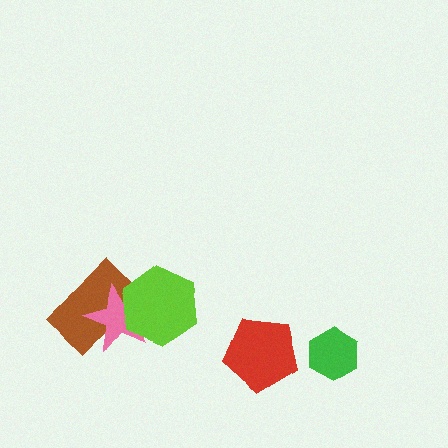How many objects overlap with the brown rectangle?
2 objects overlap with the brown rectangle.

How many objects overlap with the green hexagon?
0 objects overlap with the green hexagon.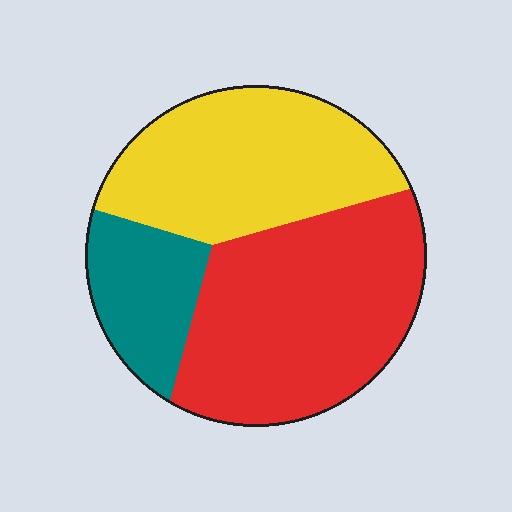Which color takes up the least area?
Teal, at roughly 15%.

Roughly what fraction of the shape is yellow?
Yellow takes up about three eighths (3/8) of the shape.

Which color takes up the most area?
Red, at roughly 45%.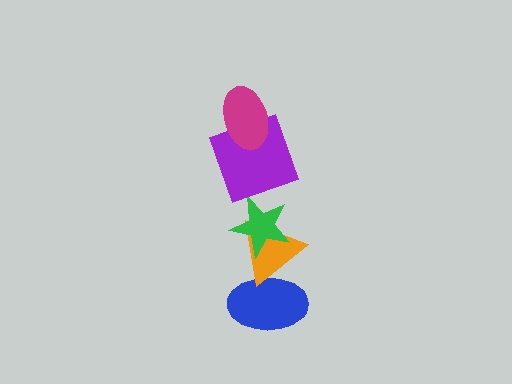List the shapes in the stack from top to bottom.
From top to bottom: the magenta ellipse, the purple square, the green star, the orange triangle, the blue ellipse.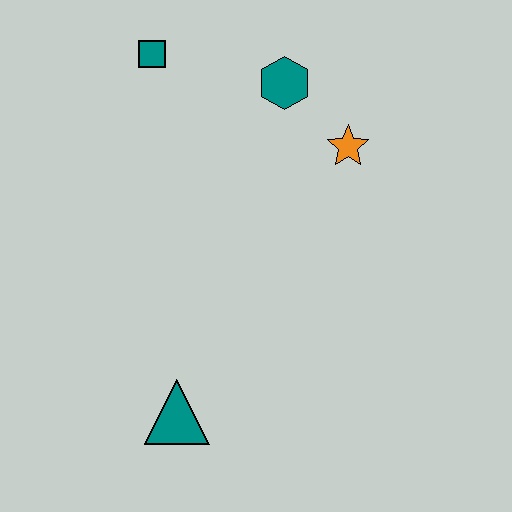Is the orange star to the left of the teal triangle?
No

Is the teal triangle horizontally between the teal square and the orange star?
Yes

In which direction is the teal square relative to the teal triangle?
The teal square is above the teal triangle.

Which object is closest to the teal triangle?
The orange star is closest to the teal triangle.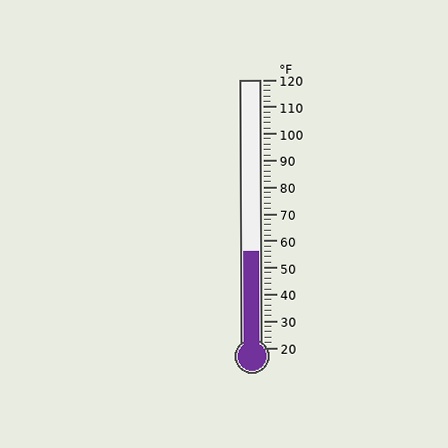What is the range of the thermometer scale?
The thermometer scale ranges from 20°F to 120°F.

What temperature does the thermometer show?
The thermometer shows approximately 56°F.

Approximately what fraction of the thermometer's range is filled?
The thermometer is filled to approximately 35% of its range.